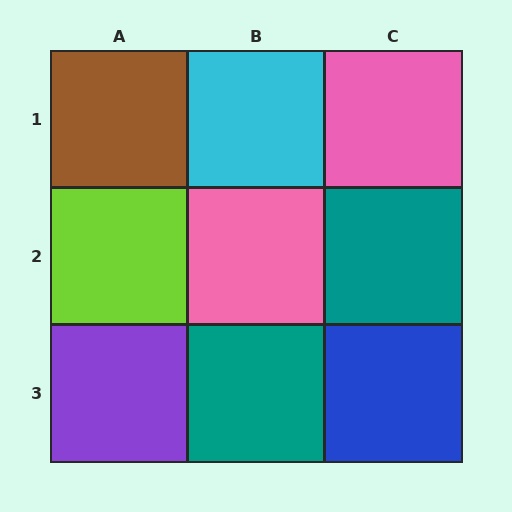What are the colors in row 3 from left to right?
Purple, teal, blue.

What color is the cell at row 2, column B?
Pink.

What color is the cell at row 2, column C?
Teal.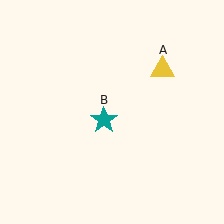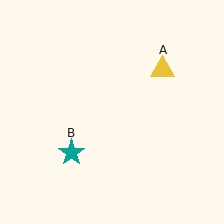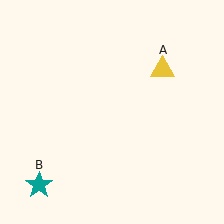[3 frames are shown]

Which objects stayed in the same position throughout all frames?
Yellow triangle (object A) remained stationary.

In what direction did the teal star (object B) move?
The teal star (object B) moved down and to the left.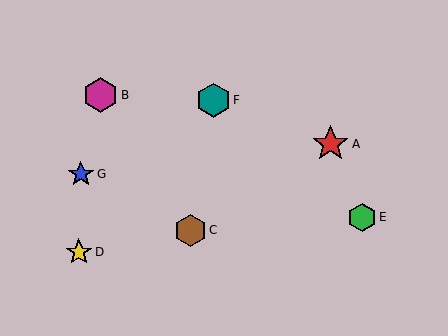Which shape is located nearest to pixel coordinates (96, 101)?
The magenta hexagon (labeled B) at (100, 95) is nearest to that location.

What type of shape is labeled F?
Shape F is a teal hexagon.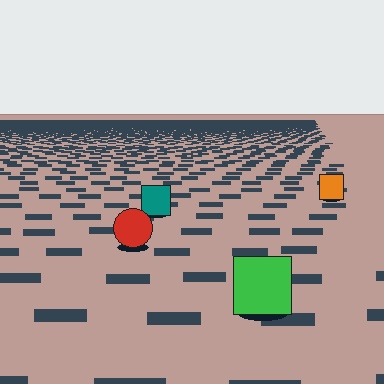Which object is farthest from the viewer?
The orange square is farthest from the viewer. It appears smaller and the ground texture around it is denser.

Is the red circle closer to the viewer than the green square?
No. The green square is closer — you can tell from the texture gradient: the ground texture is coarser near it.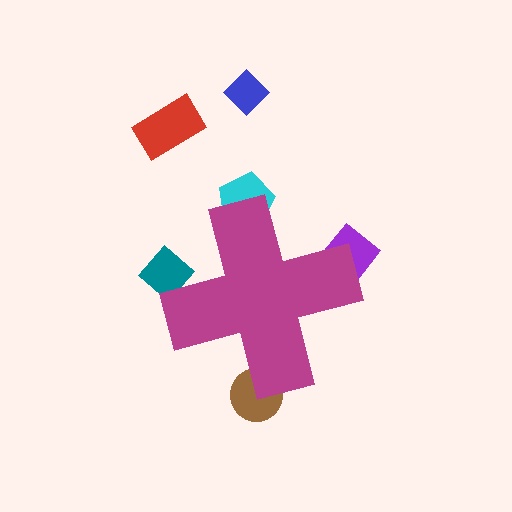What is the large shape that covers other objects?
A magenta cross.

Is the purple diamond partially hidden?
Yes, the purple diamond is partially hidden behind the magenta cross.